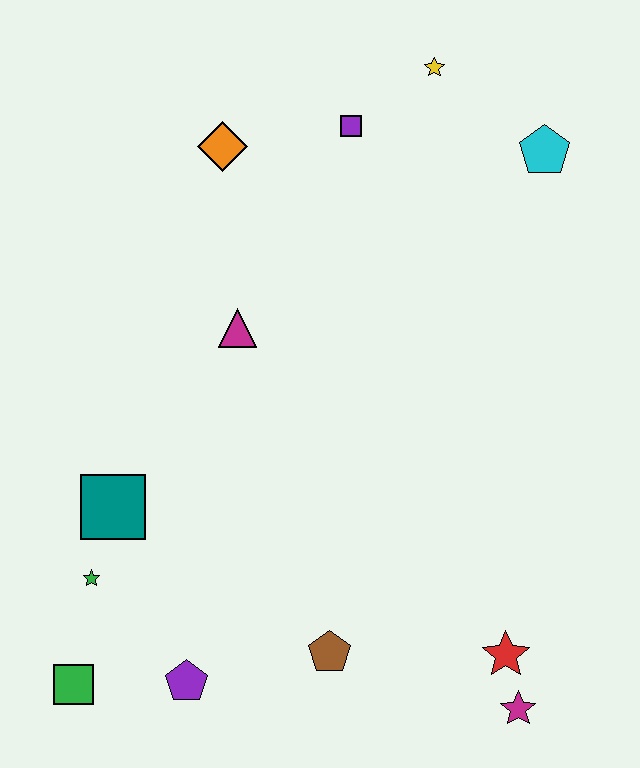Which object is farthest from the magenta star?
The yellow star is farthest from the magenta star.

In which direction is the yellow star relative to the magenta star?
The yellow star is above the magenta star.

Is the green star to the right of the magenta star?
No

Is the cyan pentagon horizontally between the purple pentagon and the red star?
No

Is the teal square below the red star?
No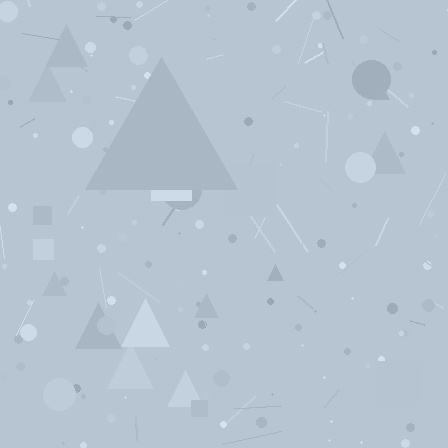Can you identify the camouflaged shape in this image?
The camouflaged shape is a triangle.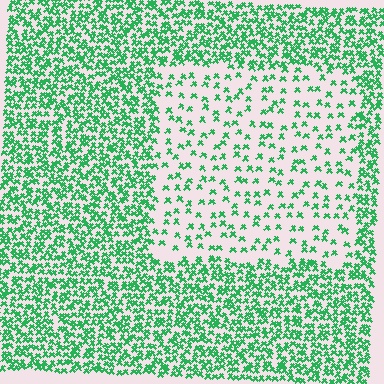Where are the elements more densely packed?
The elements are more densely packed outside the rectangle boundary.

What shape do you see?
I see a rectangle.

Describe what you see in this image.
The image contains small green elements arranged at two different densities. A rectangle-shaped region is visible where the elements are less densely packed than the surrounding area.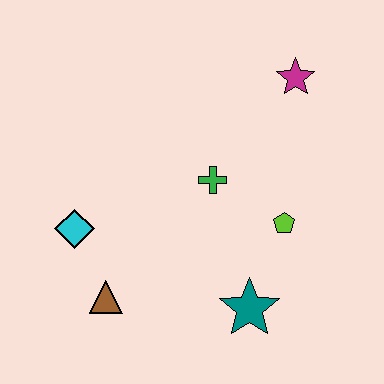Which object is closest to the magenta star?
The green cross is closest to the magenta star.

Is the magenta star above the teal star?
Yes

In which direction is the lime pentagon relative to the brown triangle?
The lime pentagon is to the right of the brown triangle.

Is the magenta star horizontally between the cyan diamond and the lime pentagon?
No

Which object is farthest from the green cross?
The brown triangle is farthest from the green cross.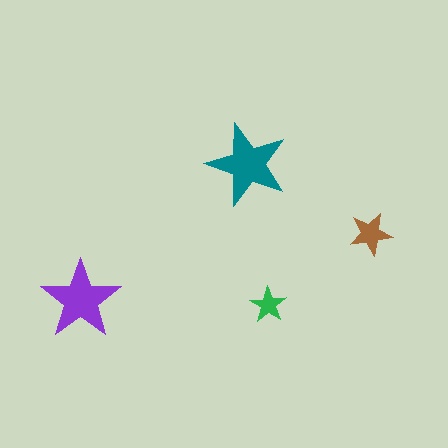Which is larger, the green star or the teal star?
The teal one.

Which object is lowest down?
The green star is bottommost.